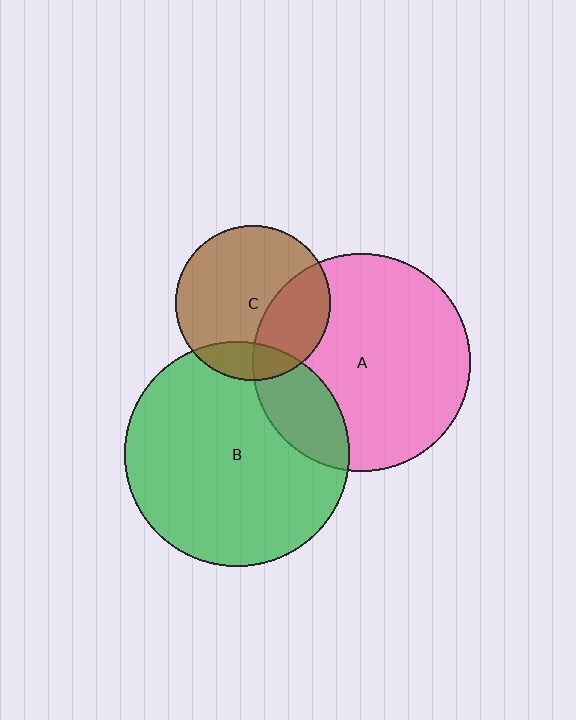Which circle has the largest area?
Circle B (green).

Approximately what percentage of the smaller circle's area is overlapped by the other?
Approximately 15%.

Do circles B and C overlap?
Yes.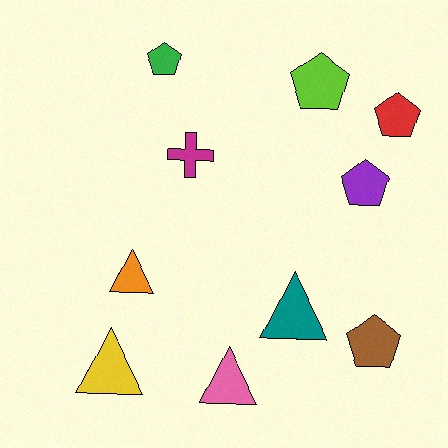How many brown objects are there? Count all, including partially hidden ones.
There is 1 brown object.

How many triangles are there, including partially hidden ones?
There are 4 triangles.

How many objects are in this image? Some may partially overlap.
There are 10 objects.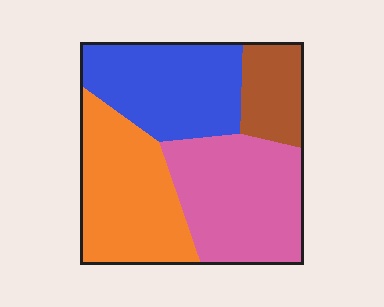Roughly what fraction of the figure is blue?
Blue takes up about one quarter (1/4) of the figure.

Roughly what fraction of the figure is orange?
Orange covers roughly 30% of the figure.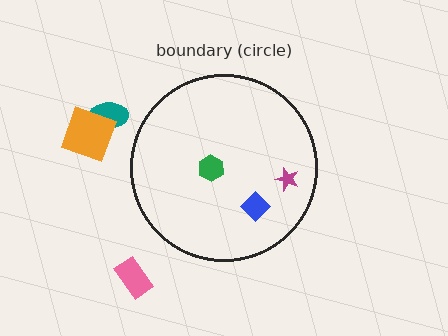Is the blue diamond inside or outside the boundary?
Inside.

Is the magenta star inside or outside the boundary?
Inside.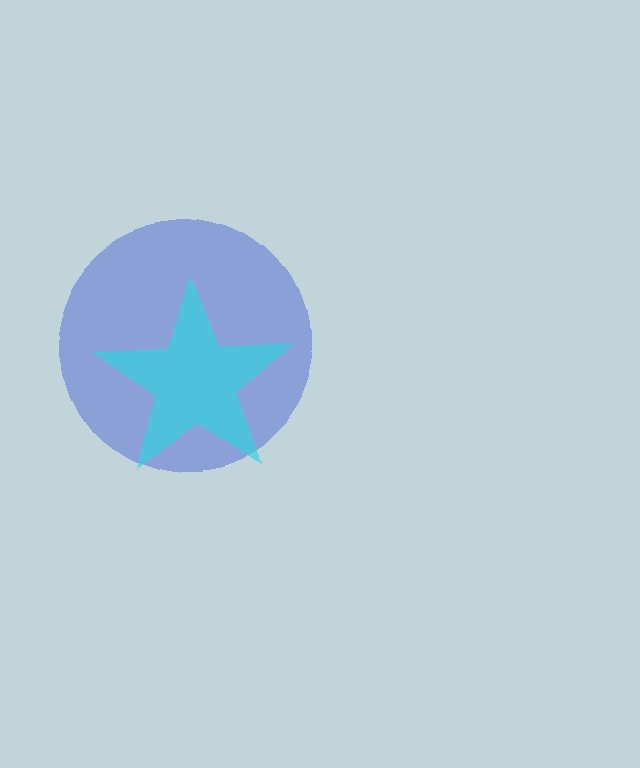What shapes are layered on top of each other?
The layered shapes are: a blue circle, a cyan star.